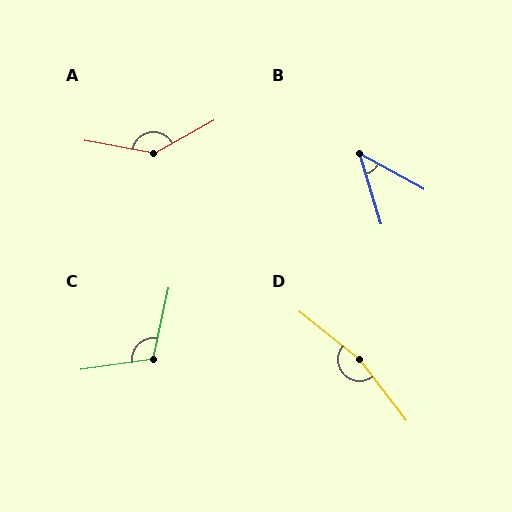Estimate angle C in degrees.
Approximately 110 degrees.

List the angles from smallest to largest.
B (44°), C (110°), A (141°), D (167°).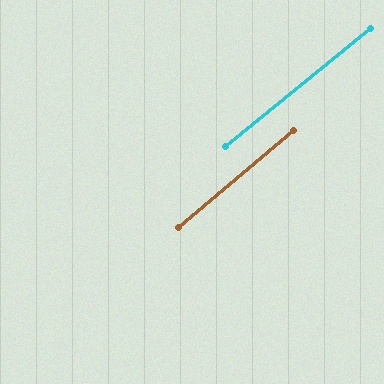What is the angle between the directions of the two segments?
Approximately 1 degree.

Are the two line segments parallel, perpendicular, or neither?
Parallel — their directions differ by only 0.9°.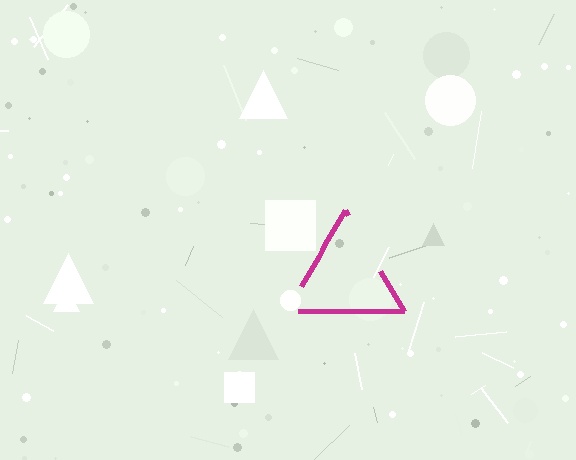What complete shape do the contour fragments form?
The contour fragments form a triangle.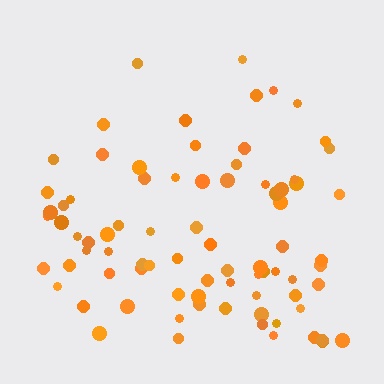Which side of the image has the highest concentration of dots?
The bottom.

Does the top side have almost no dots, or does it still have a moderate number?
Still a moderate number, just noticeably fewer than the bottom.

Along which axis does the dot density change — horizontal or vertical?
Vertical.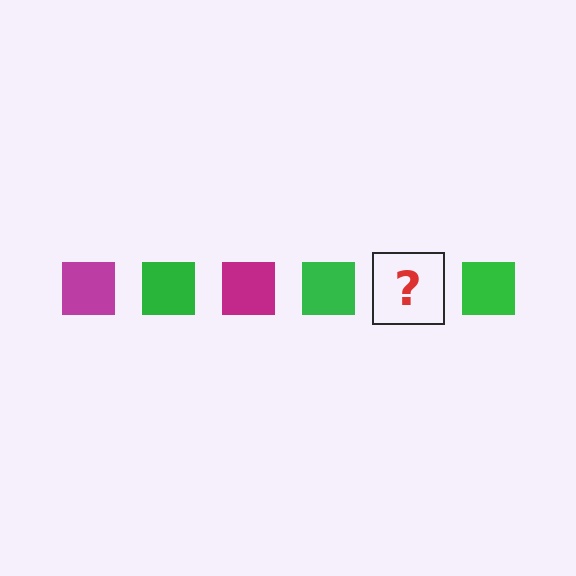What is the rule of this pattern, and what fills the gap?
The rule is that the pattern cycles through magenta, green squares. The gap should be filled with a magenta square.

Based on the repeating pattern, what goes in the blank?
The blank should be a magenta square.